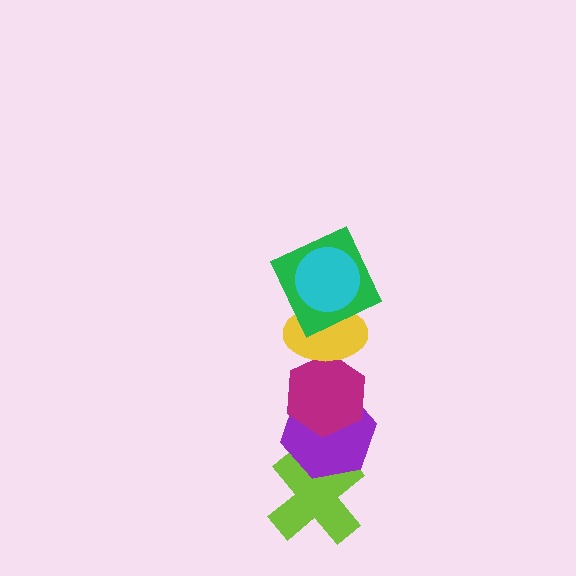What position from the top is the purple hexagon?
The purple hexagon is 5th from the top.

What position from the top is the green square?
The green square is 2nd from the top.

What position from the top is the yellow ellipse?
The yellow ellipse is 3rd from the top.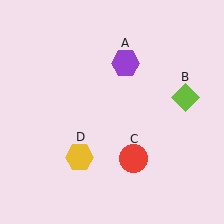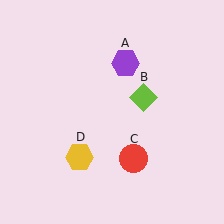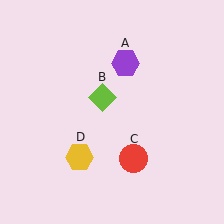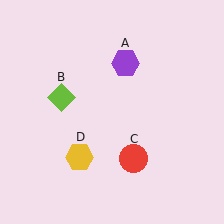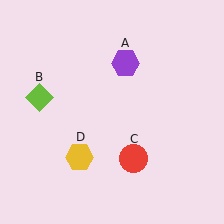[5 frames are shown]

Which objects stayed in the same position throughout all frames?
Purple hexagon (object A) and red circle (object C) and yellow hexagon (object D) remained stationary.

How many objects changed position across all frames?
1 object changed position: lime diamond (object B).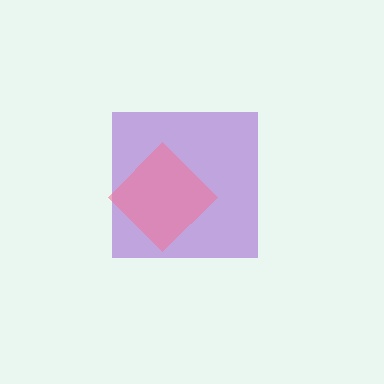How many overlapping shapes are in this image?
There are 2 overlapping shapes in the image.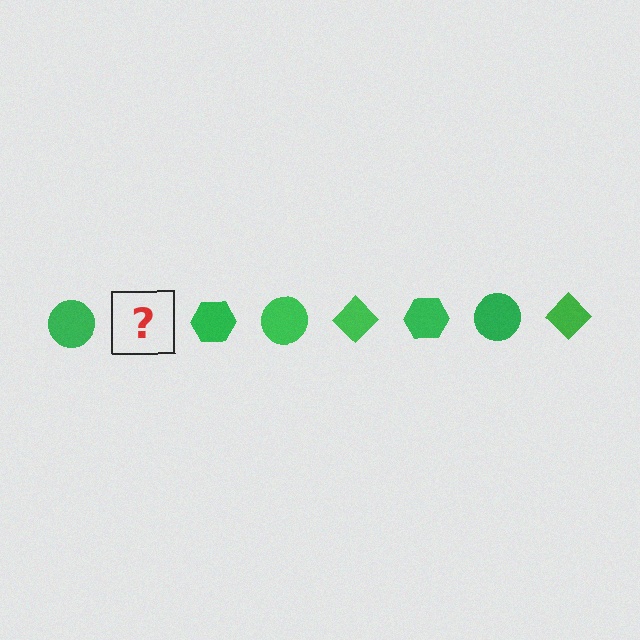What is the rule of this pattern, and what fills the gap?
The rule is that the pattern cycles through circle, diamond, hexagon shapes in green. The gap should be filled with a green diamond.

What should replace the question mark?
The question mark should be replaced with a green diamond.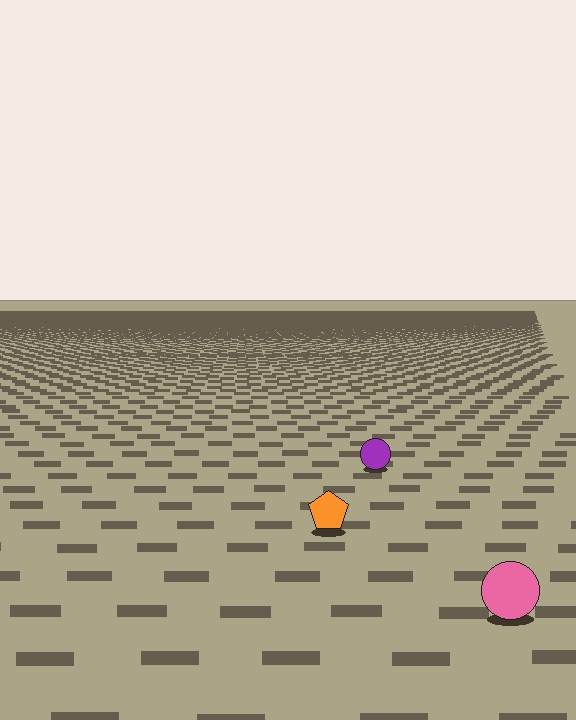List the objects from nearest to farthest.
From nearest to farthest: the pink circle, the orange pentagon, the purple circle.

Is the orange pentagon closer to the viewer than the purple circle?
Yes. The orange pentagon is closer — you can tell from the texture gradient: the ground texture is coarser near it.